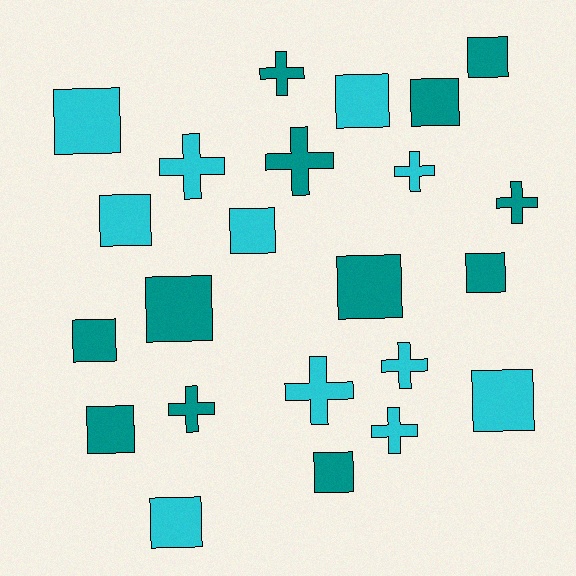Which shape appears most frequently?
Square, with 14 objects.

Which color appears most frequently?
Teal, with 12 objects.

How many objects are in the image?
There are 23 objects.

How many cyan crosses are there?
There are 5 cyan crosses.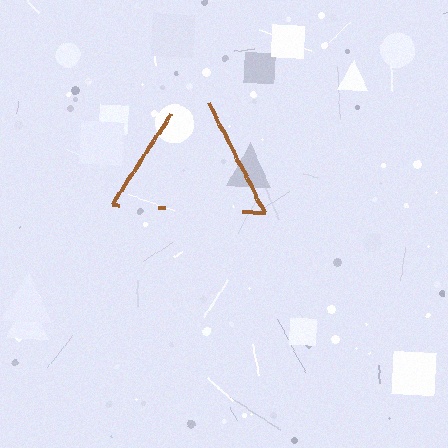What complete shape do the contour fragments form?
The contour fragments form a triangle.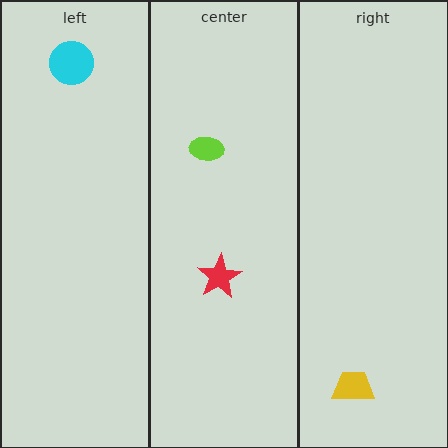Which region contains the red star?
The center region.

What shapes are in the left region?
The cyan circle.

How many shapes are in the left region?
1.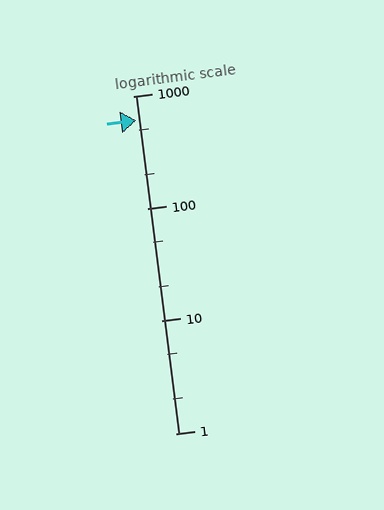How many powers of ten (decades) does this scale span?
The scale spans 3 decades, from 1 to 1000.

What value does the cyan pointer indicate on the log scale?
The pointer indicates approximately 610.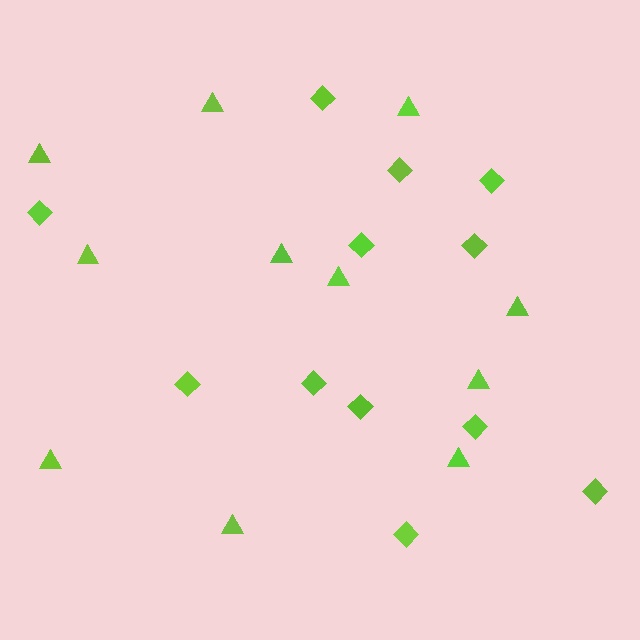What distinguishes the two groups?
There are 2 groups: one group of triangles (11) and one group of diamonds (12).